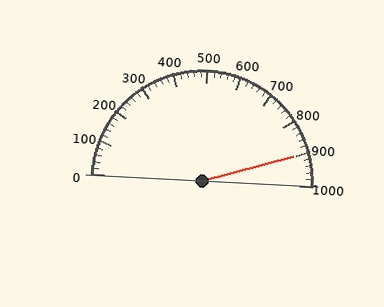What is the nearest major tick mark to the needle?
The nearest major tick mark is 900.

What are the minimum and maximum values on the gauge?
The gauge ranges from 0 to 1000.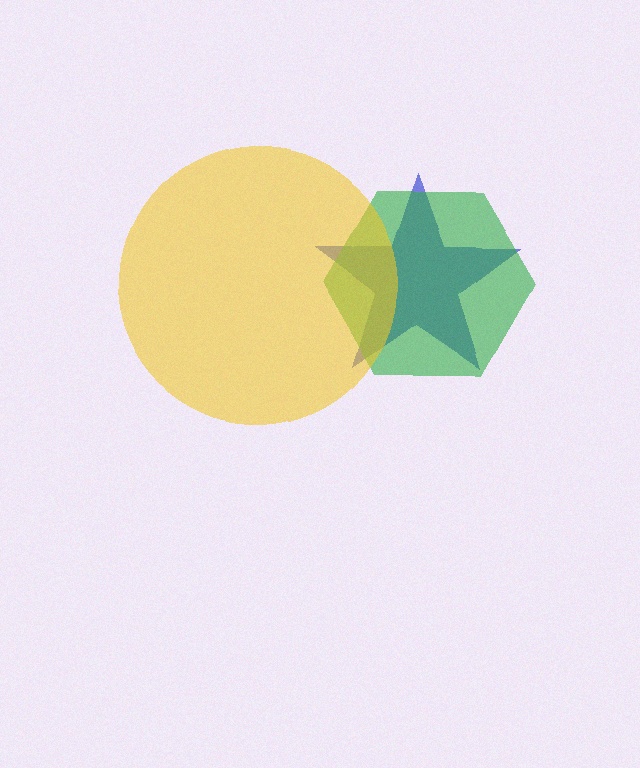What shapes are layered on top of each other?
The layered shapes are: a blue star, a green hexagon, a yellow circle.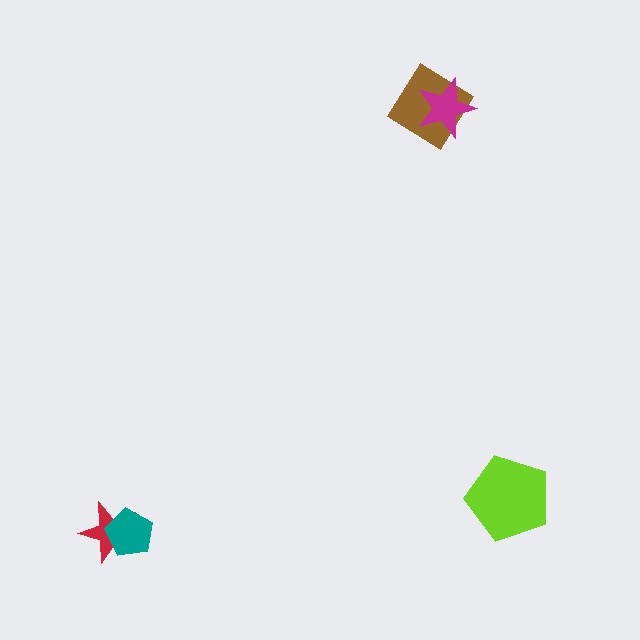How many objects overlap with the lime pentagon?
0 objects overlap with the lime pentagon.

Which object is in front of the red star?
The teal pentagon is in front of the red star.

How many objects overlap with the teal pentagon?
1 object overlaps with the teal pentagon.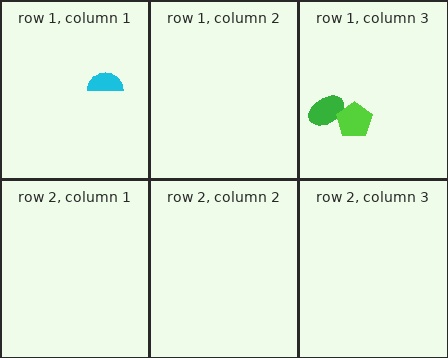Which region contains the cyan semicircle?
The row 1, column 1 region.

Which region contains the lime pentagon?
The row 1, column 3 region.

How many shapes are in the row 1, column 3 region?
2.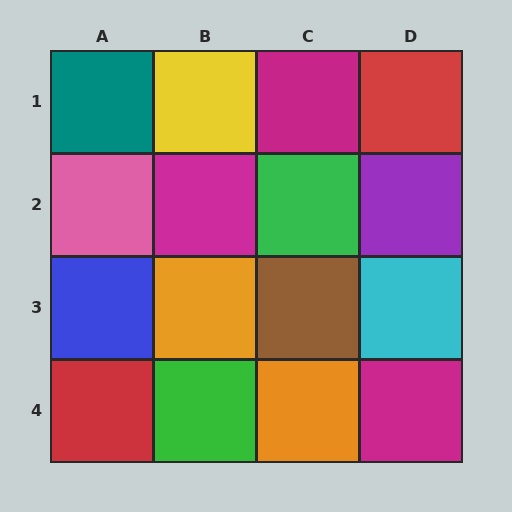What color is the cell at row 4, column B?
Green.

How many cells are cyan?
1 cell is cyan.